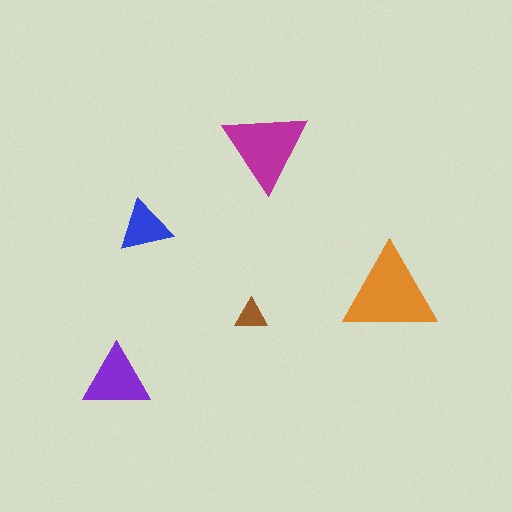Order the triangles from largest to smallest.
the orange one, the magenta one, the purple one, the blue one, the brown one.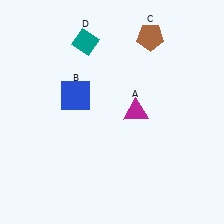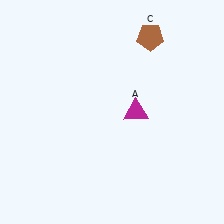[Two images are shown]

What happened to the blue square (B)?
The blue square (B) was removed in Image 2. It was in the top-left area of Image 1.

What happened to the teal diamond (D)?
The teal diamond (D) was removed in Image 2. It was in the top-left area of Image 1.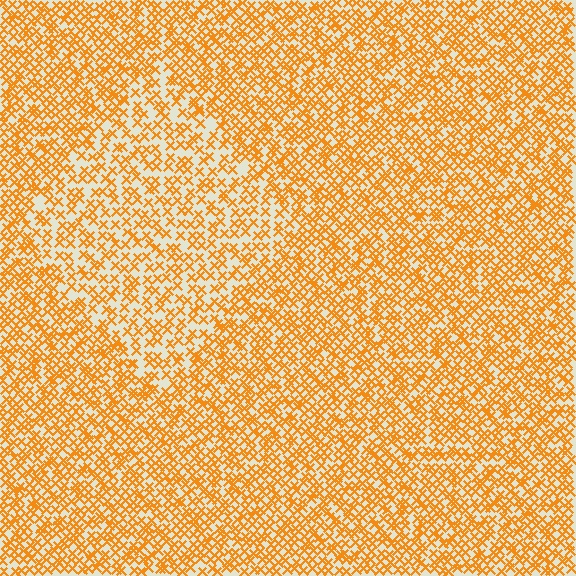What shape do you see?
I see a diamond.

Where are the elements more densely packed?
The elements are more densely packed outside the diamond boundary.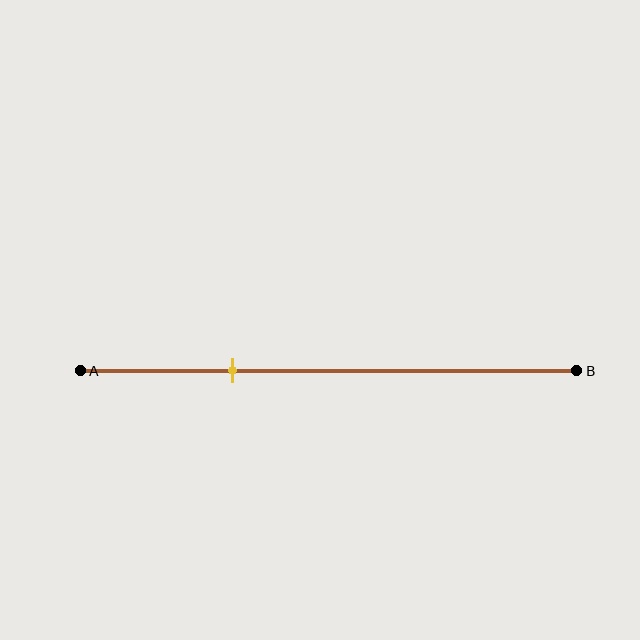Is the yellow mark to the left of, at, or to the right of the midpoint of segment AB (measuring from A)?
The yellow mark is to the left of the midpoint of segment AB.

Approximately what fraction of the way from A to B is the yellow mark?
The yellow mark is approximately 30% of the way from A to B.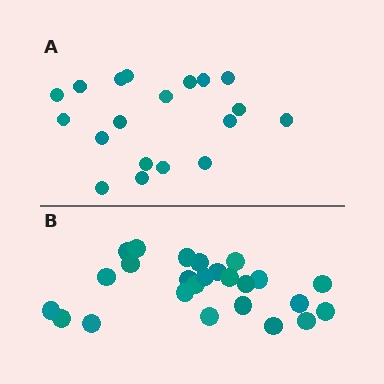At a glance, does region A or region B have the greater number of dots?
Region B (the bottom region) has more dots.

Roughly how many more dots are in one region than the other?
Region B has about 6 more dots than region A.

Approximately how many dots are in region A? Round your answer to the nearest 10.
About 20 dots. (The exact count is 19, which rounds to 20.)